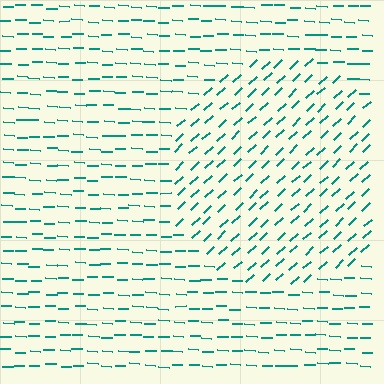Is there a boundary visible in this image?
Yes, there is a texture boundary formed by a change in line orientation.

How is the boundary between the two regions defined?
The boundary is defined purely by a change in line orientation (approximately 45 degrees difference). All lines are the same color and thickness.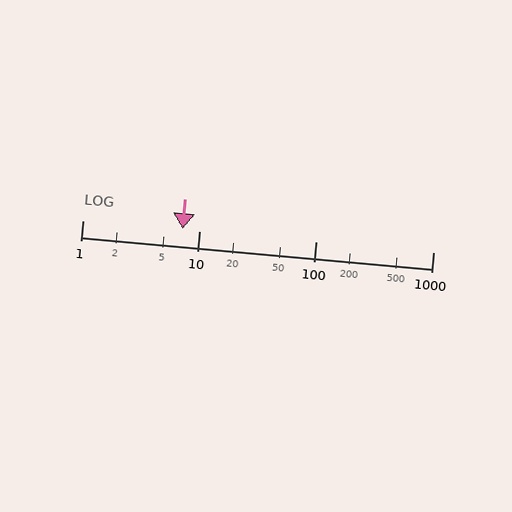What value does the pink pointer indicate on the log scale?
The pointer indicates approximately 7.2.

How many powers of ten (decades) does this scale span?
The scale spans 3 decades, from 1 to 1000.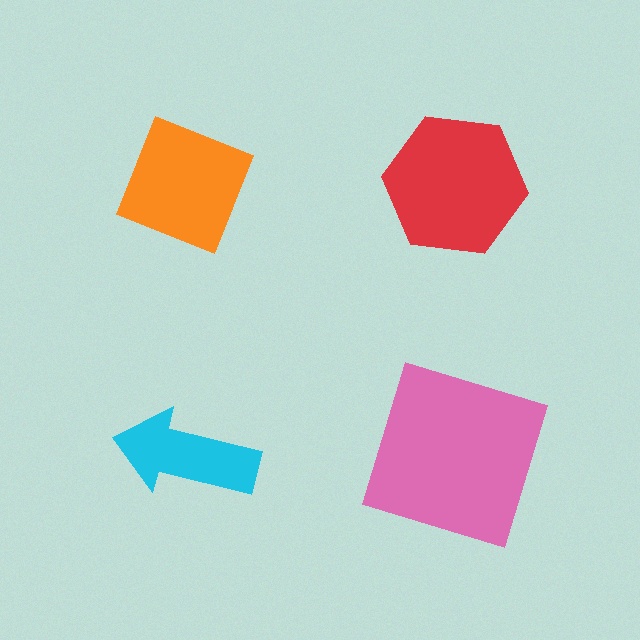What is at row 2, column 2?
A pink square.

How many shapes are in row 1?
2 shapes.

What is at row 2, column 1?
A cyan arrow.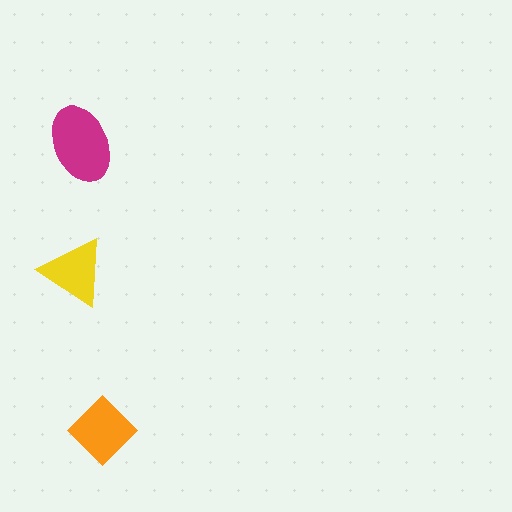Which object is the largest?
The magenta ellipse.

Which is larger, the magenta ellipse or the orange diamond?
The magenta ellipse.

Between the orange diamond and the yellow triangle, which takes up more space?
The orange diamond.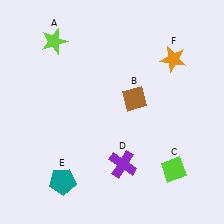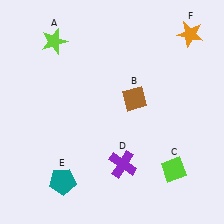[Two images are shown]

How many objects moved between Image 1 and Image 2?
1 object moved between the two images.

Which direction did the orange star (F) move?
The orange star (F) moved up.